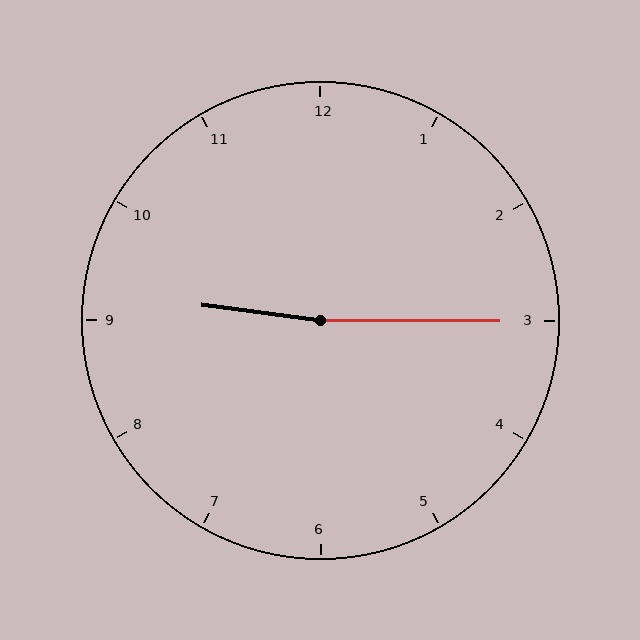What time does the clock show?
9:15.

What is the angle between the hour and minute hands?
Approximately 172 degrees.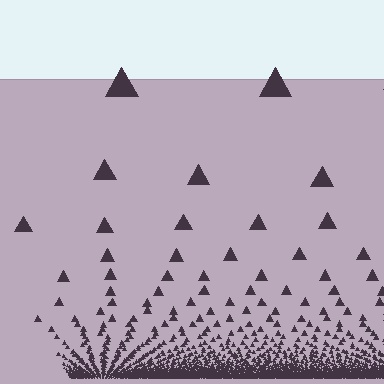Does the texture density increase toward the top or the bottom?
Density increases toward the bottom.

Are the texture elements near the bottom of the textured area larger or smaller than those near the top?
Smaller. The gradient is inverted — elements near the bottom are smaller and denser.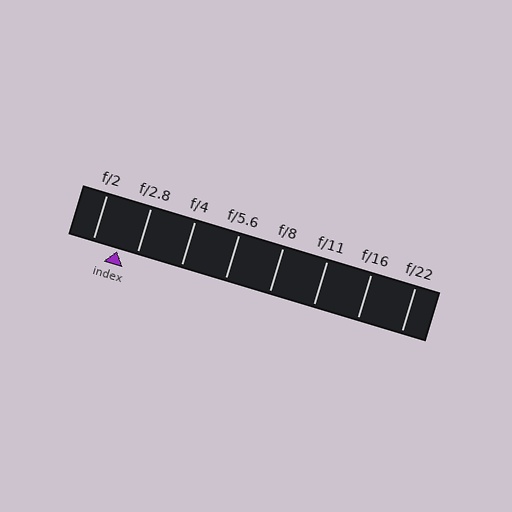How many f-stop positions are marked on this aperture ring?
There are 8 f-stop positions marked.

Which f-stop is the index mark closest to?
The index mark is closest to f/2.8.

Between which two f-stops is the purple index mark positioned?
The index mark is between f/2 and f/2.8.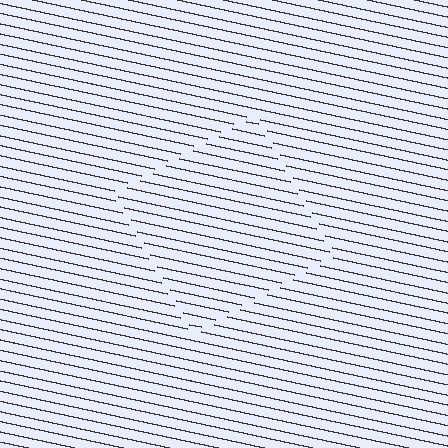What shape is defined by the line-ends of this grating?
An illusory square. The interior of the shape contains the same grating, shifted by half a period — the contour is defined by the phase discontinuity where line-ends from the inner and outer gratings abut.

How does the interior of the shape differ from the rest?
The interior of the shape contains the same grating, shifted by half a period — the contour is defined by the phase discontinuity where line-ends from the inner and outer gratings abut.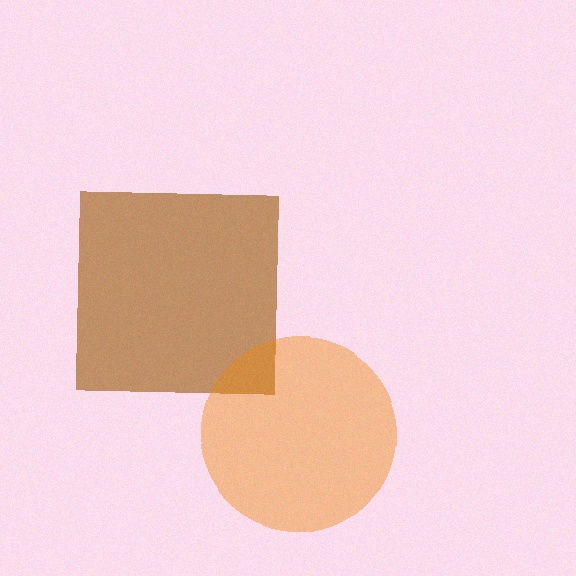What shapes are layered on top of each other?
The layered shapes are: a brown square, an orange circle.